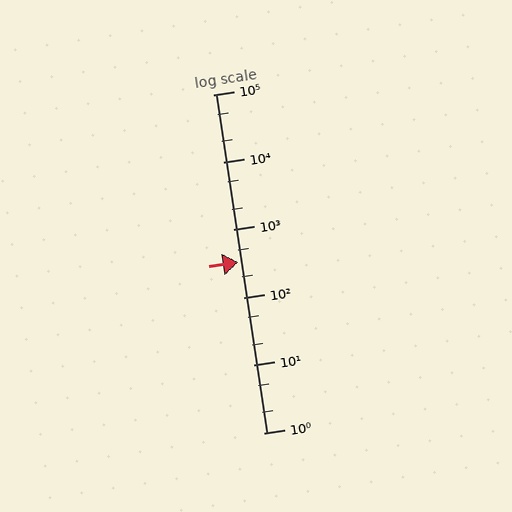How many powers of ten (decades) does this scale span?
The scale spans 5 decades, from 1 to 100000.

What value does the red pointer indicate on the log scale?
The pointer indicates approximately 330.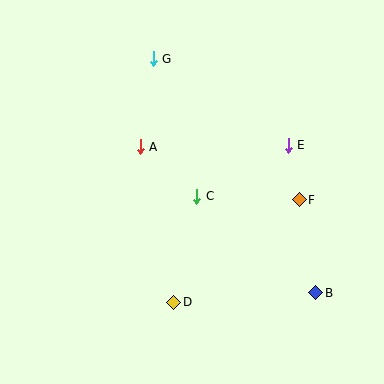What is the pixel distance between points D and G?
The distance between D and G is 244 pixels.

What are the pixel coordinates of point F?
Point F is at (299, 200).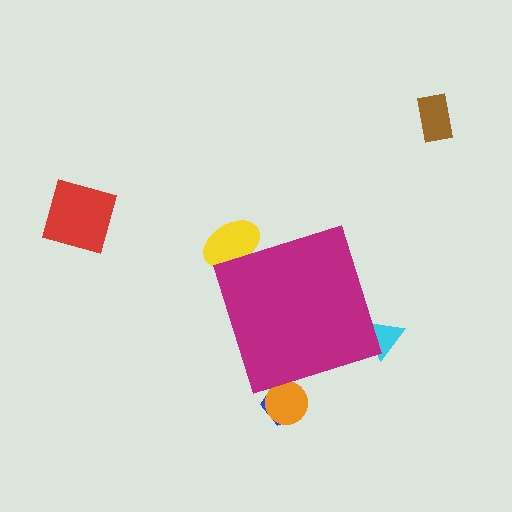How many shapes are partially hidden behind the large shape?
4 shapes are partially hidden.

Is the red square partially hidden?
No, the red square is fully visible.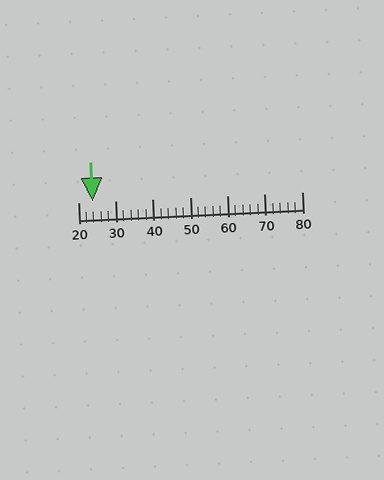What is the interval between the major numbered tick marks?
The major tick marks are spaced 10 units apart.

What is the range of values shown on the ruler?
The ruler shows values from 20 to 80.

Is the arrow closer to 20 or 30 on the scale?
The arrow is closer to 20.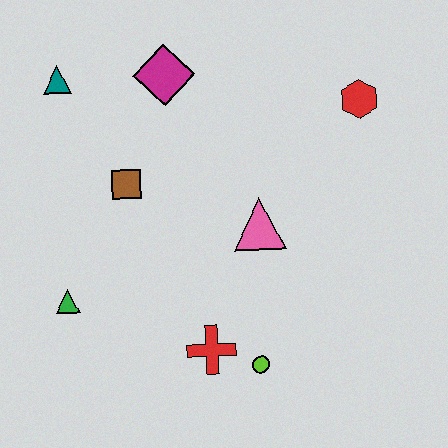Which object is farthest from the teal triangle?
The lime circle is farthest from the teal triangle.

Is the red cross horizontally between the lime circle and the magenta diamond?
Yes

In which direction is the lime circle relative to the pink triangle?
The lime circle is below the pink triangle.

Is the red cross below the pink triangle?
Yes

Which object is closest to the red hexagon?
The pink triangle is closest to the red hexagon.